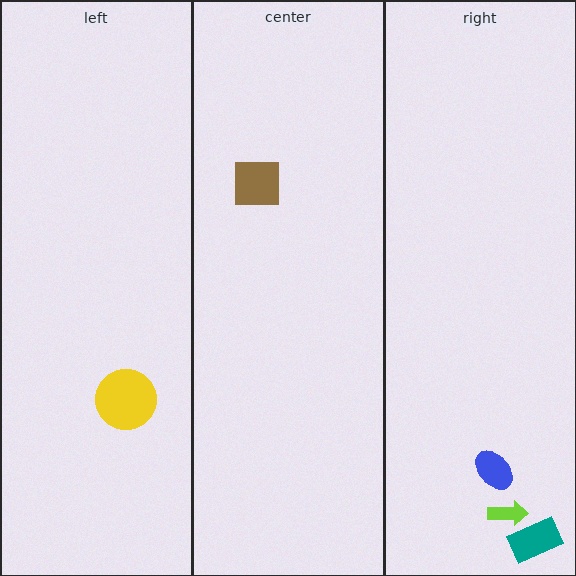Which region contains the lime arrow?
The right region.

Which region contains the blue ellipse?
The right region.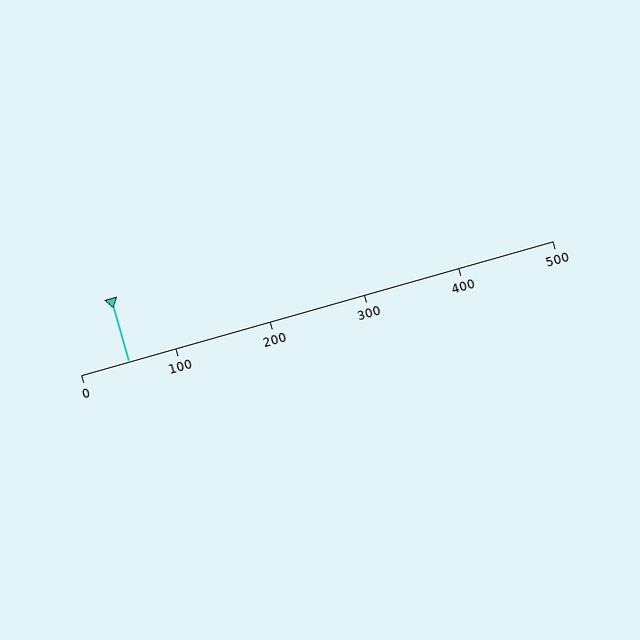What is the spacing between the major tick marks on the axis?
The major ticks are spaced 100 apart.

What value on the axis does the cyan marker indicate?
The marker indicates approximately 50.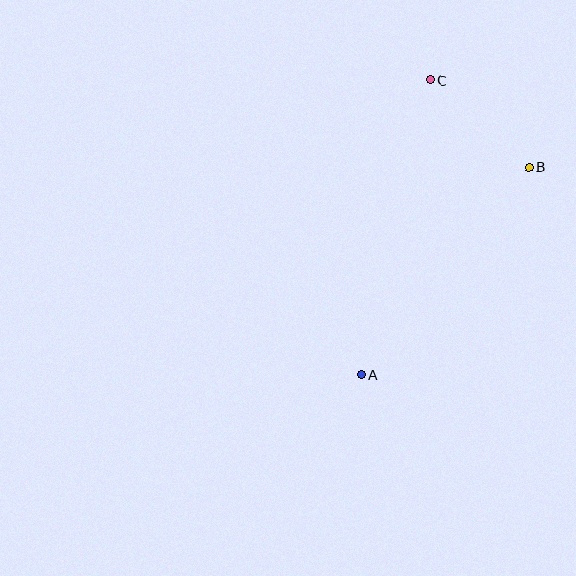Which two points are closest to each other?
Points B and C are closest to each other.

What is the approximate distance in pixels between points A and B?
The distance between A and B is approximately 266 pixels.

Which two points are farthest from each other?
Points A and C are farthest from each other.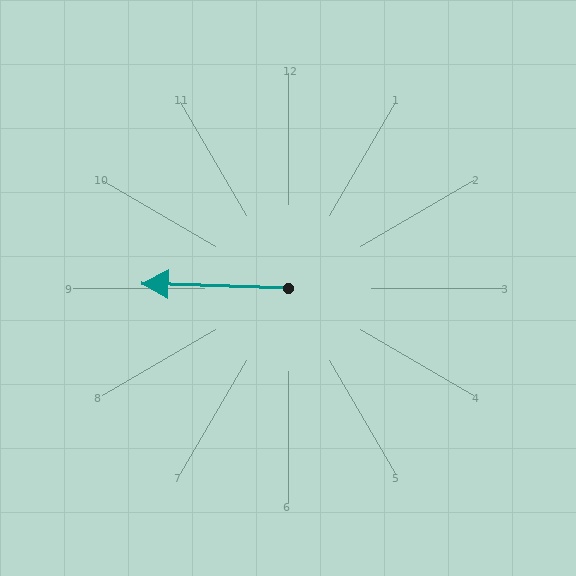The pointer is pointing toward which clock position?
Roughly 9 o'clock.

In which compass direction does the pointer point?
West.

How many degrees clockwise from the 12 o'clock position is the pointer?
Approximately 272 degrees.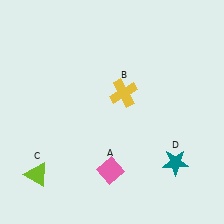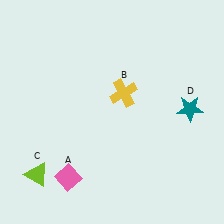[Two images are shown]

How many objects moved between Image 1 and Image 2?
2 objects moved between the two images.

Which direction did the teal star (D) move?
The teal star (D) moved up.